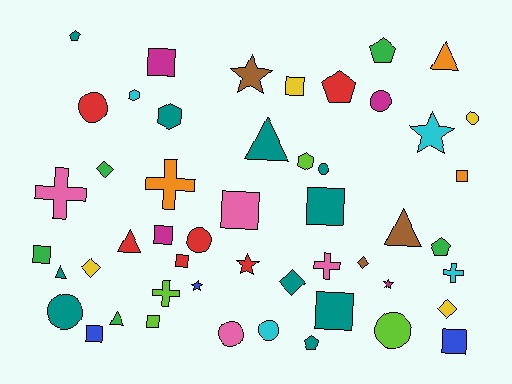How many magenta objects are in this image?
There are 4 magenta objects.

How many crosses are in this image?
There are 5 crosses.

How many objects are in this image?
There are 50 objects.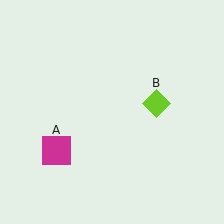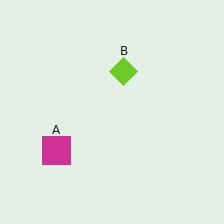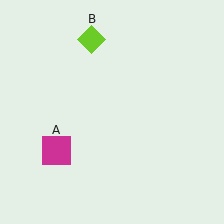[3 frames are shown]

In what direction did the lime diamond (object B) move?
The lime diamond (object B) moved up and to the left.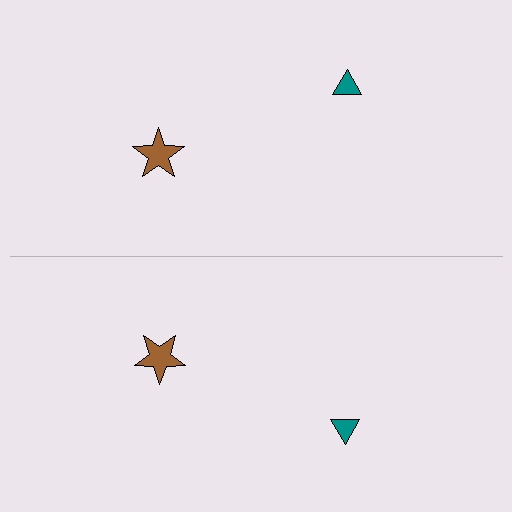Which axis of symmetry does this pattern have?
The pattern has a horizontal axis of symmetry running through the center of the image.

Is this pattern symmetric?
Yes, this pattern has bilateral (reflection) symmetry.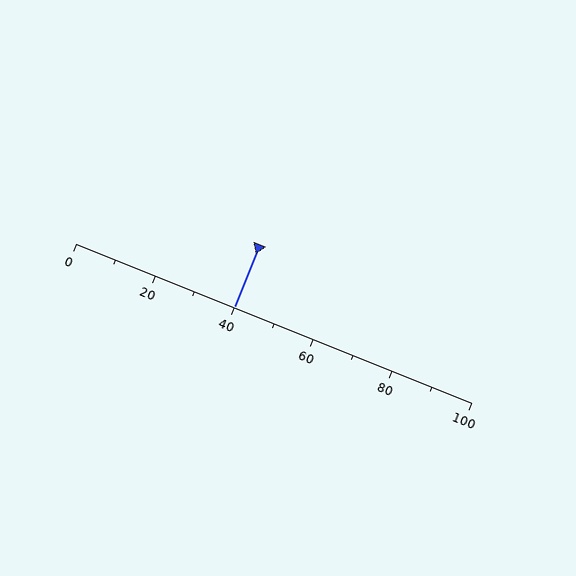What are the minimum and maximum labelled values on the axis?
The axis runs from 0 to 100.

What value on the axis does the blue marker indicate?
The marker indicates approximately 40.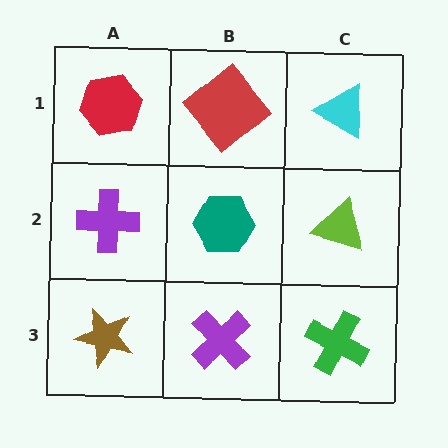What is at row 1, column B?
A red diamond.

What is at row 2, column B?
A teal hexagon.